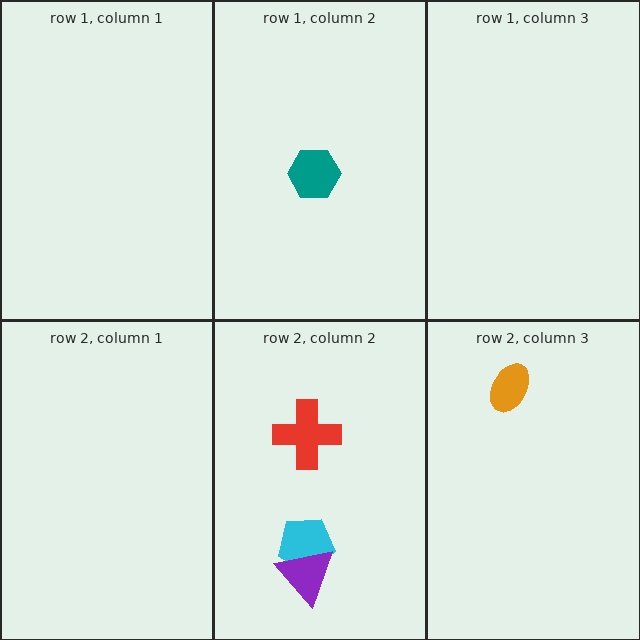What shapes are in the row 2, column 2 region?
The cyan pentagon, the purple triangle, the red cross.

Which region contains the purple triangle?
The row 2, column 2 region.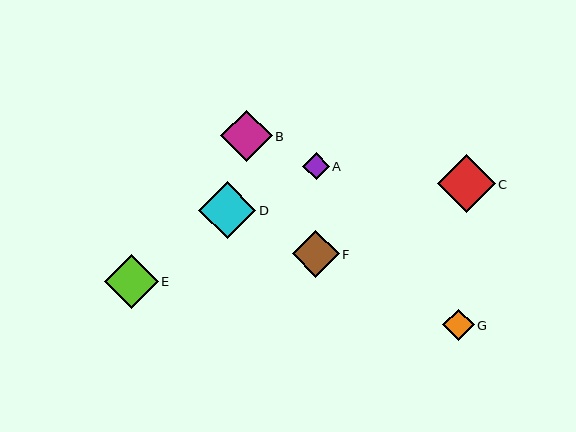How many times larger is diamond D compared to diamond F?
Diamond D is approximately 1.2 times the size of diamond F.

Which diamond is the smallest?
Diamond A is the smallest with a size of approximately 26 pixels.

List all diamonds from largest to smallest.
From largest to smallest: C, D, E, B, F, G, A.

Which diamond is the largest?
Diamond C is the largest with a size of approximately 58 pixels.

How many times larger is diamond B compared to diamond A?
Diamond B is approximately 2.0 times the size of diamond A.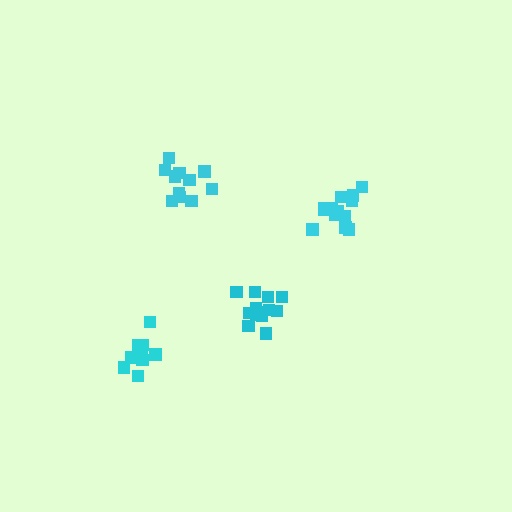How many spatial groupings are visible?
There are 4 spatial groupings.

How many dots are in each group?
Group 1: 9 dots, Group 2: 13 dots, Group 3: 11 dots, Group 4: 13 dots (46 total).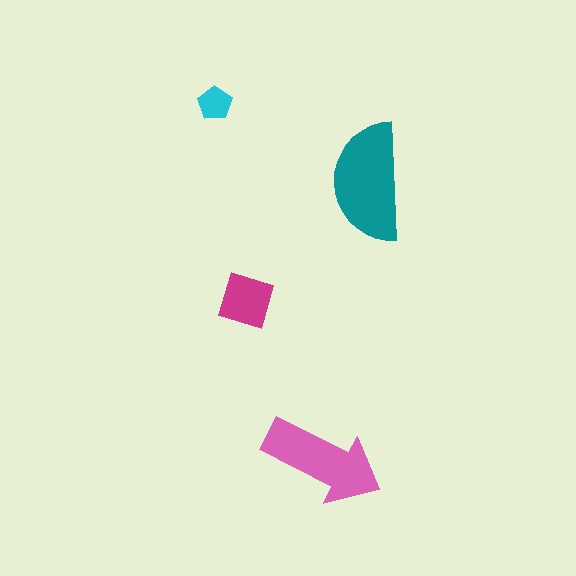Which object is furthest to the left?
The cyan pentagon is leftmost.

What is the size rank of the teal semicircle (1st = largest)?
1st.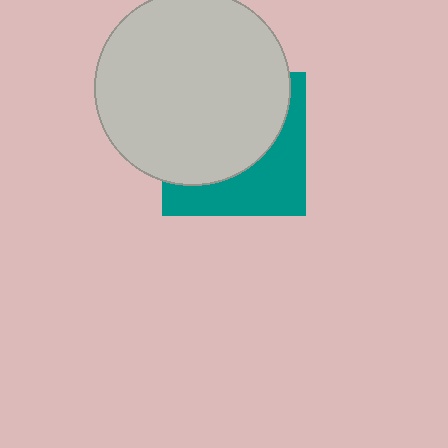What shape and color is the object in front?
The object in front is a light gray circle.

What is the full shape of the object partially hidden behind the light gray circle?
The partially hidden object is a teal square.